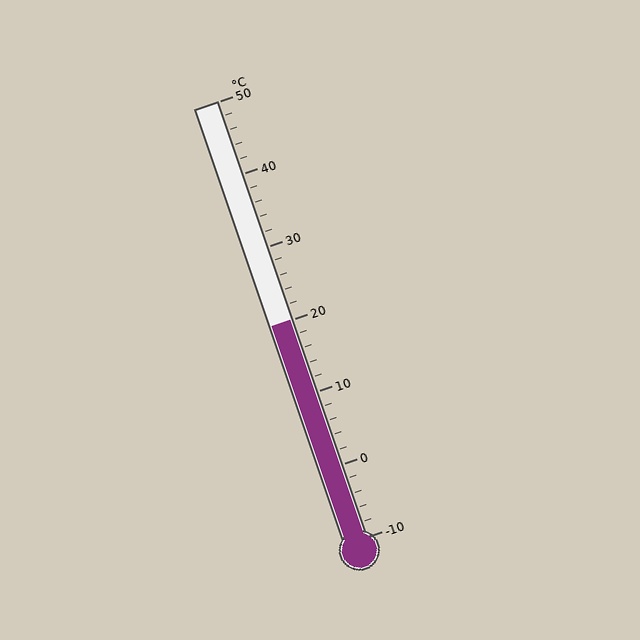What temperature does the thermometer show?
The thermometer shows approximately 20°C.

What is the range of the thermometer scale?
The thermometer scale ranges from -10°C to 50°C.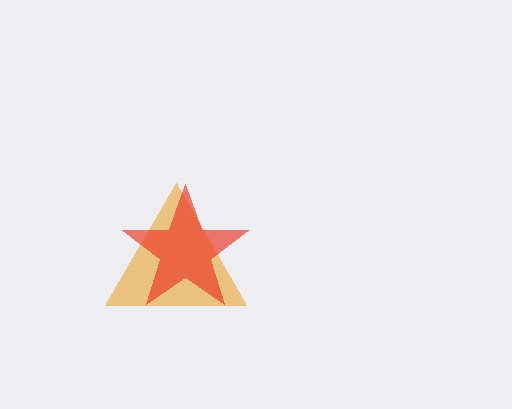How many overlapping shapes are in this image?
There are 2 overlapping shapes in the image.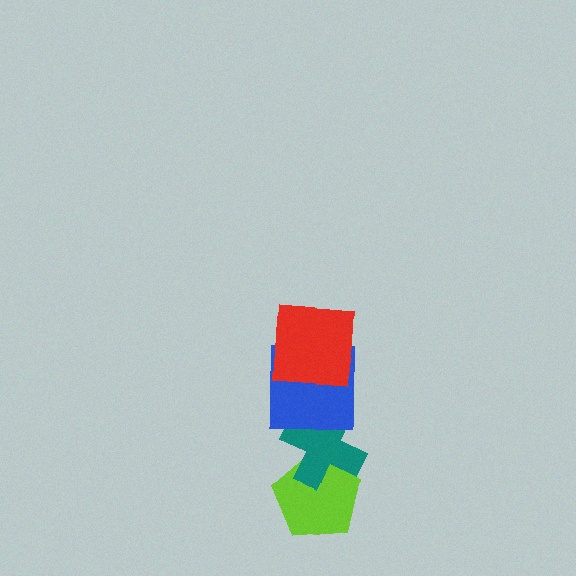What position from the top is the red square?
The red square is 1st from the top.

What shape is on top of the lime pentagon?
The teal cross is on top of the lime pentagon.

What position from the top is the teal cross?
The teal cross is 3rd from the top.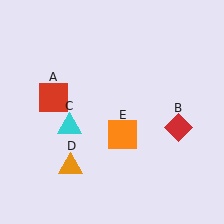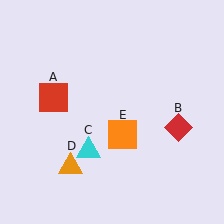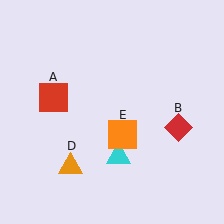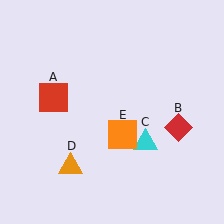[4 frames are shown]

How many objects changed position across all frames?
1 object changed position: cyan triangle (object C).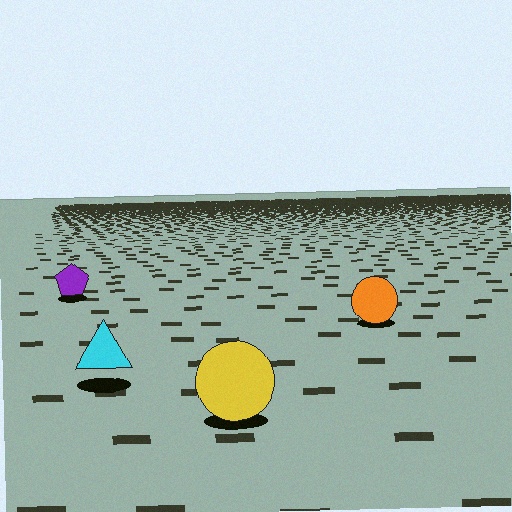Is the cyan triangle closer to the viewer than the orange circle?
Yes. The cyan triangle is closer — you can tell from the texture gradient: the ground texture is coarser near it.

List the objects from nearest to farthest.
From nearest to farthest: the yellow circle, the cyan triangle, the orange circle, the purple pentagon.